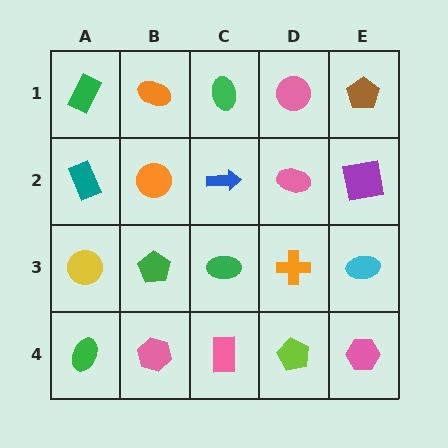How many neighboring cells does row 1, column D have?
3.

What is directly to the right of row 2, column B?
A blue arrow.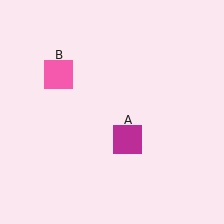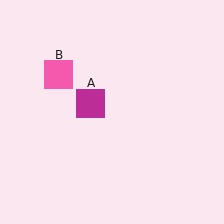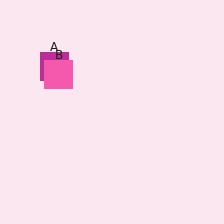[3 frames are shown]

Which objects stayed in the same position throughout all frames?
Pink square (object B) remained stationary.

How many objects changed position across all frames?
1 object changed position: magenta square (object A).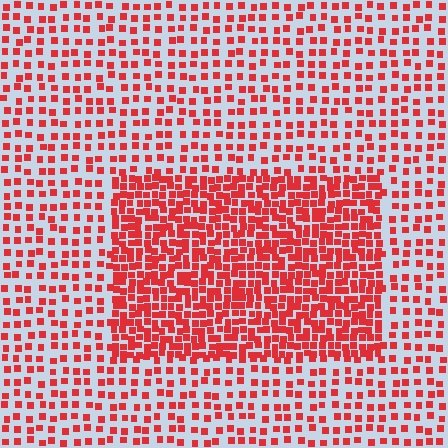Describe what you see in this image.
The image contains small red elements arranged at two different densities. A rectangle-shaped region is visible where the elements are more densely packed than the surrounding area.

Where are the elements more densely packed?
The elements are more densely packed inside the rectangle boundary.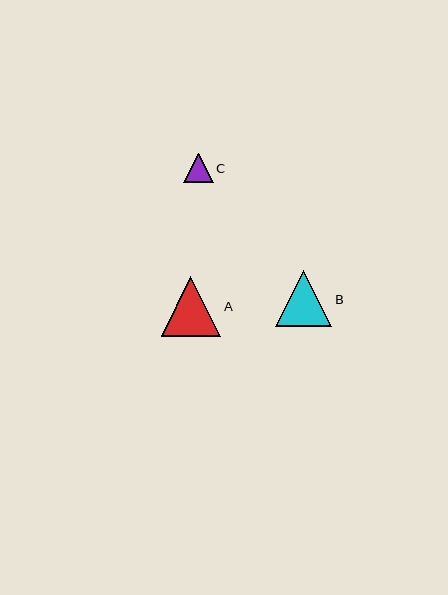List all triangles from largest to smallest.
From largest to smallest: A, B, C.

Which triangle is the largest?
Triangle A is the largest with a size of approximately 59 pixels.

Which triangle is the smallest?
Triangle C is the smallest with a size of approximately 30 pixels.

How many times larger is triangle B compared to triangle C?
Triangle B is approximately 1.9 times the size of triangle C.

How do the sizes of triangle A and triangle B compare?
Triangle A and triangle B are approximately the same size.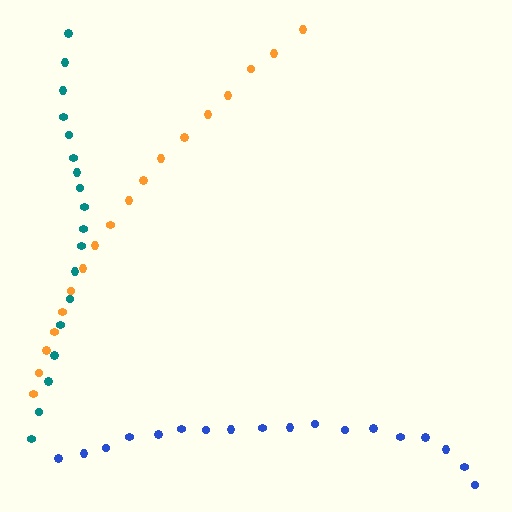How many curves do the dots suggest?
There are 3 distinct paths.